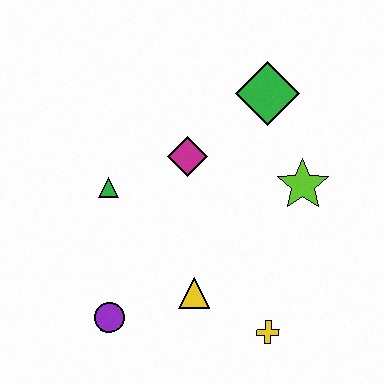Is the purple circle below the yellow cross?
No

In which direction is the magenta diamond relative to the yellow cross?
The magenta diamond is above the yellow cross.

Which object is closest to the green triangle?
The magenta diamond is closest to the green triangle.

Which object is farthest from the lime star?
The purple circle is farthest from the lime star.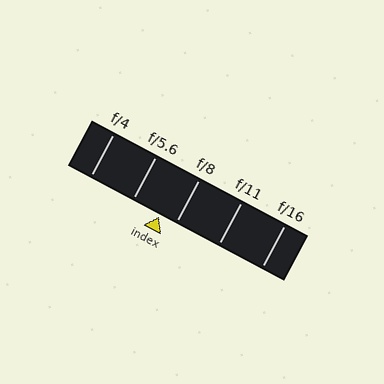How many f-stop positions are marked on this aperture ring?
There are 5 f-stop positions marked.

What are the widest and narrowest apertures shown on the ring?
The widest aperture shown is f/4 and the narrowest is f/16.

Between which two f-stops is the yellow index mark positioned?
The index mark is between f/5.6 and f/8.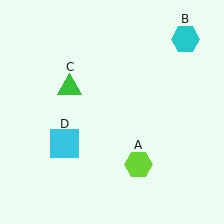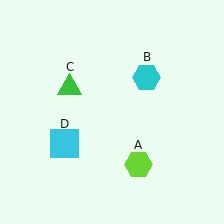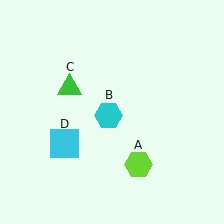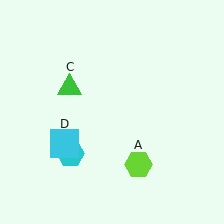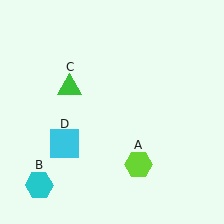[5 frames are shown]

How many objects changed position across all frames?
1 object changed position: cyan hexagon (object B).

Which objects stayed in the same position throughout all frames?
Lime hexagon (object A) and green triangle (object C) and cyan square (object D) remained stationary.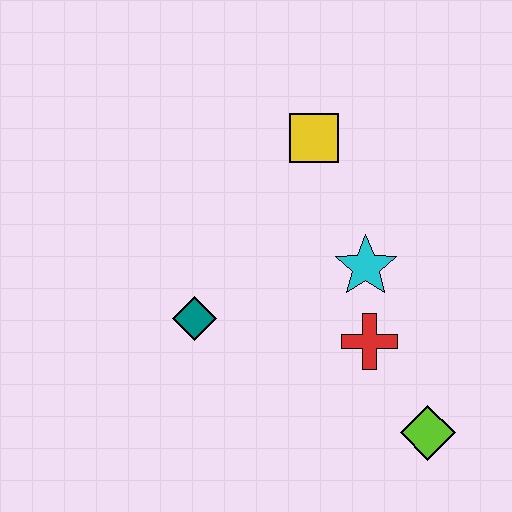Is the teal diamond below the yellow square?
Yes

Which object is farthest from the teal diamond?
The lime diamond is farthest from the teal diamond.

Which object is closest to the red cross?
The cyan star is closest to the red cross.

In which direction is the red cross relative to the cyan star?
The red cross is below the cyan star.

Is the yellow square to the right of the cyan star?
No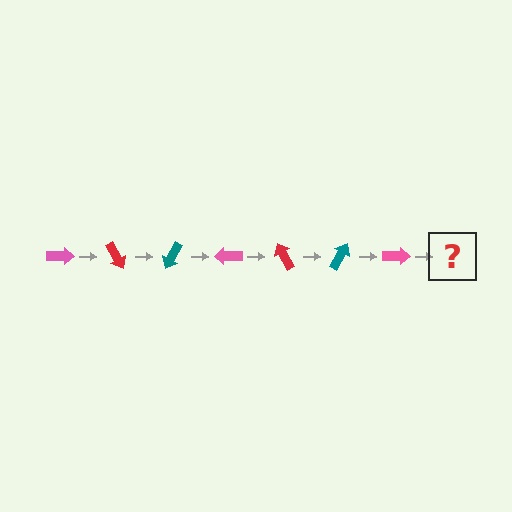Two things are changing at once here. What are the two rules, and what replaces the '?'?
The two rules are that it rotates 60 degrees each step and the color cycles through pink, red, and teal. The '?' should be a red arrow, rotated 420 degrees from the start.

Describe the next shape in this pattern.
It should be a red arrow, rotated 420 degrees from the start.